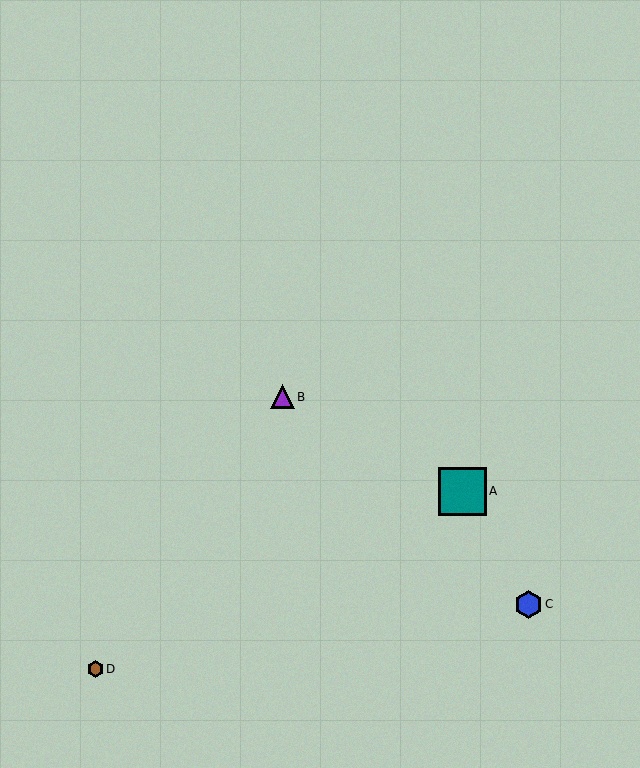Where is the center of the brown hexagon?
The center of the brown hexagon is at (95, 669).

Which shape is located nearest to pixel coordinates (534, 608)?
The blue hexagon (labeled C) at (529, 604) is nearest to that location.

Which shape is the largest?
The teal square (labeled A) is the largest.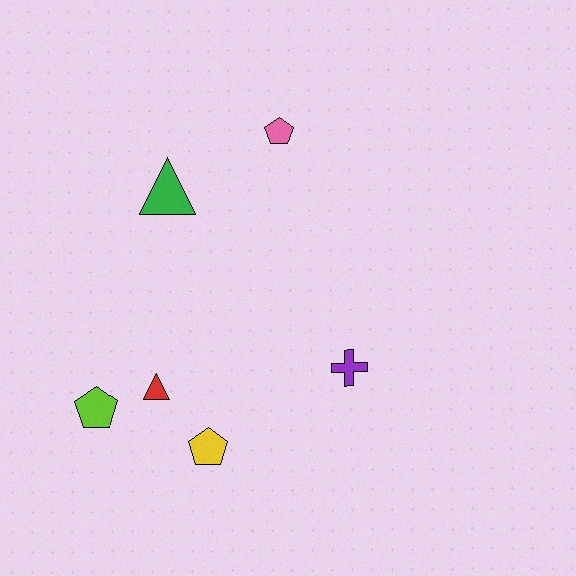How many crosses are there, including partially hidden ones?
There is 1 cross.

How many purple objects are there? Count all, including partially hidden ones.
There is 1 purple object.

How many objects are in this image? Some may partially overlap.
There are 6 objects.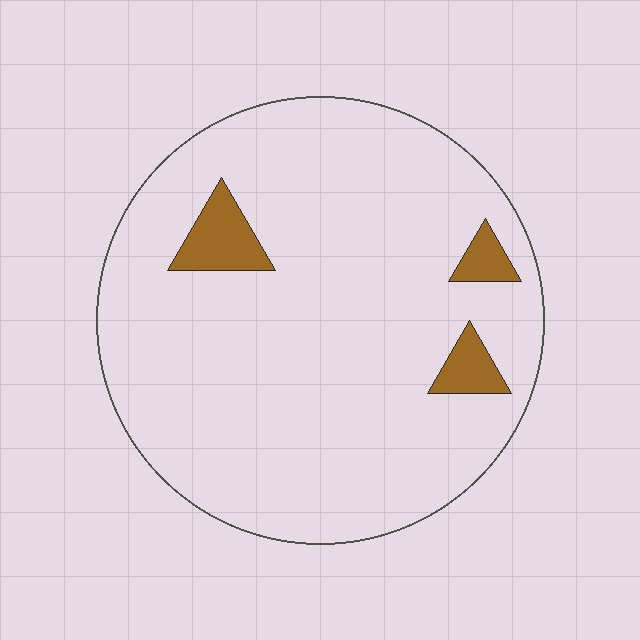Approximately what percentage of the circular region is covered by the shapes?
Approximately 5%.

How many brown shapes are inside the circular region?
3.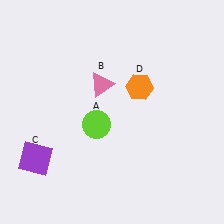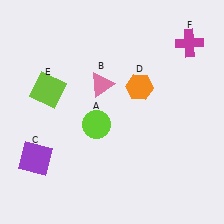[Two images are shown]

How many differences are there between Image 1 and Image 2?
There are 2 differences between the two images.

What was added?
A lime square (E), a magenta cross (F) were added in Image 2.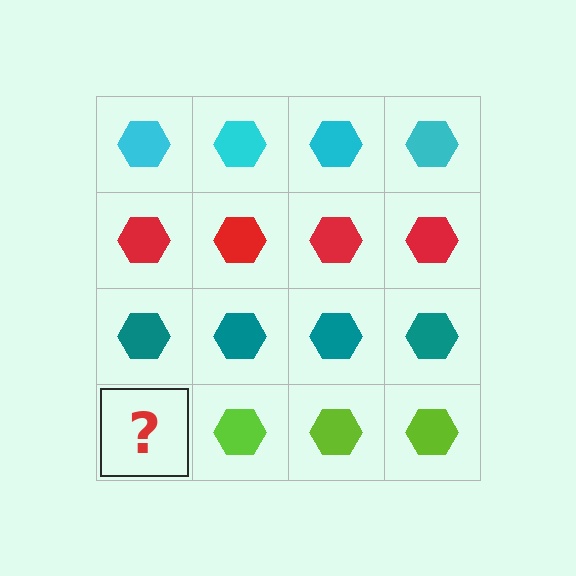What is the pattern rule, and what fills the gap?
The rule is that each row has a consistent color. The gap should be filled with a lime hexagon.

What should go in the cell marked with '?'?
The missing cell should contain a lime hexagon.